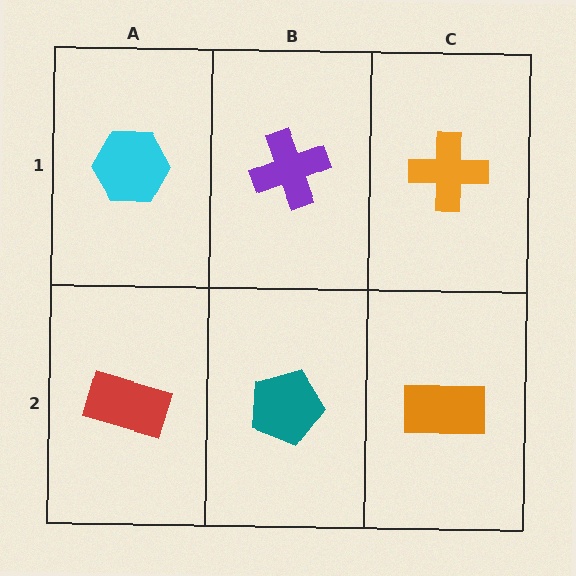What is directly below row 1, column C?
An orange rectangle.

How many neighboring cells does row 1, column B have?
3.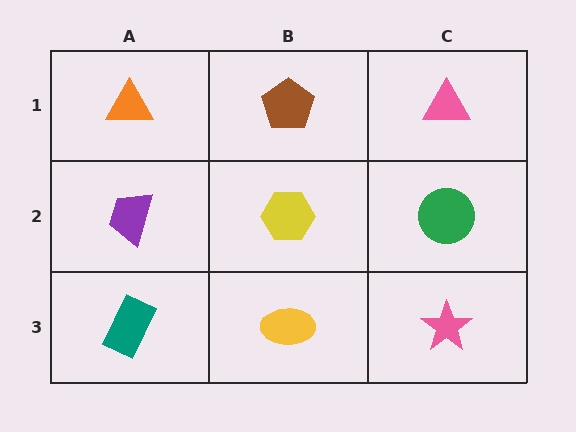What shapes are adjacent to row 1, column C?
A green circle (row 2, column C), a brown pentagon (row 1, column B).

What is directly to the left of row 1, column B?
An orange triangle.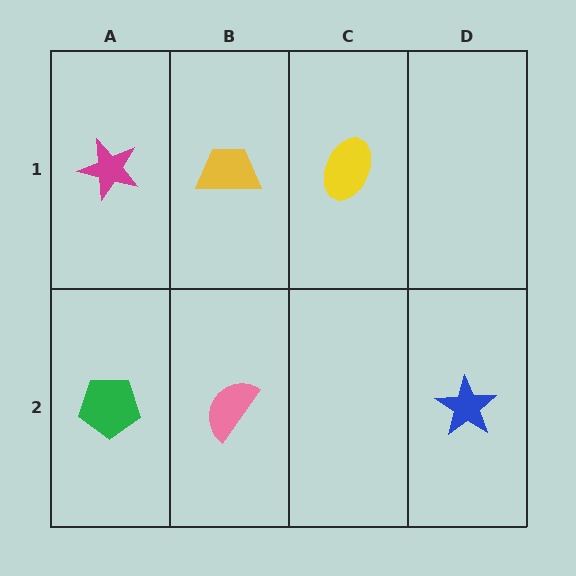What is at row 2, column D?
A blue star.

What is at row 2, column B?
A pink semicircle.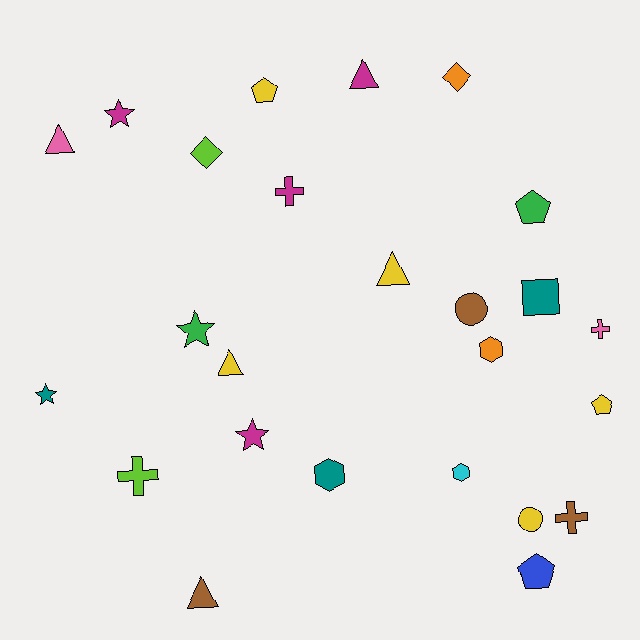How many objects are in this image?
There are 25 objects.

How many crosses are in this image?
There are 4 crosses.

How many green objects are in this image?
There are 2 green objects.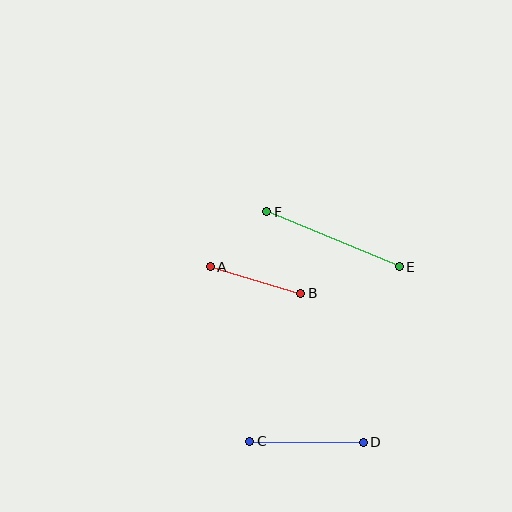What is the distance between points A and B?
The distance is approximately 94 pixels.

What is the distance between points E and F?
The distance is approximately 144 pixels.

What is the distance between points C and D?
The distance is approximately 114 pixels.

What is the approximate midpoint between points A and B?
The midpoint is at approximately (256, 280) pixels.